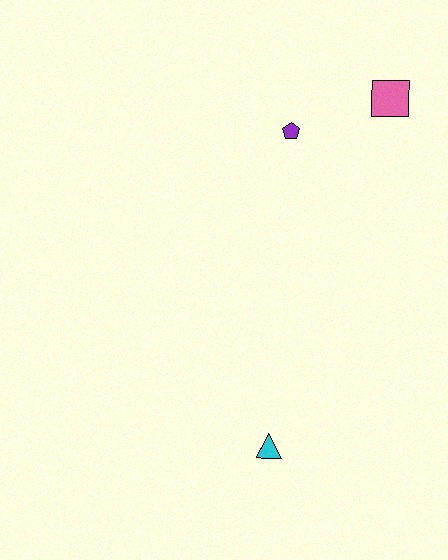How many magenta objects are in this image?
There are no magenta objects.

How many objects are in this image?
There are 3 objects.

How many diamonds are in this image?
There are no diamonds.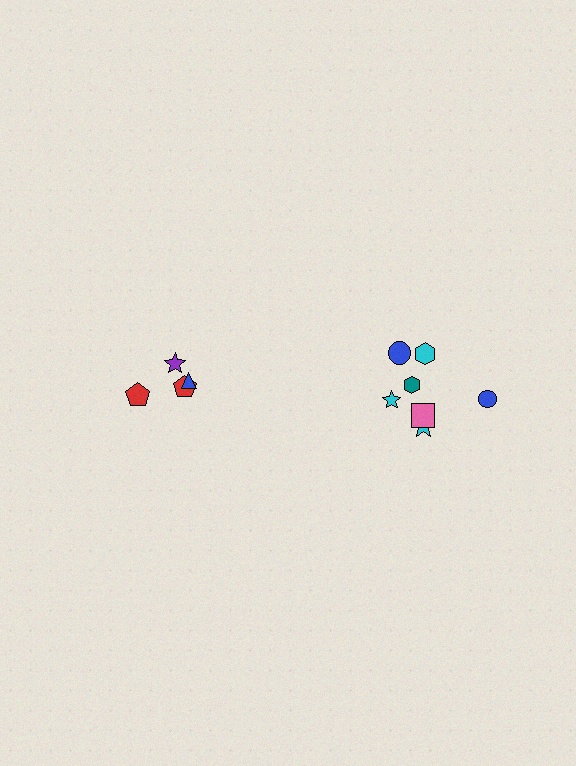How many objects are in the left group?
There are 4 objects.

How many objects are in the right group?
There are 7 objects.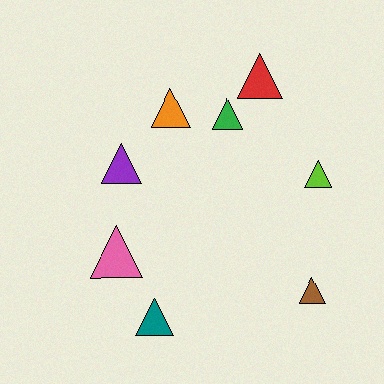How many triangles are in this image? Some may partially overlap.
There are 8 triangles.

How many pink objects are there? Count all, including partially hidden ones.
There is 1 pink object.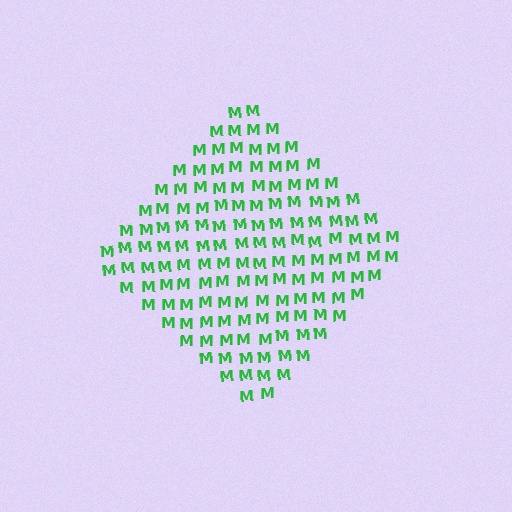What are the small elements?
The small elements are letter M's.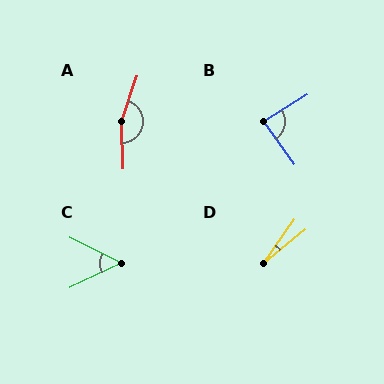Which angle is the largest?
A, at approximately 160 degrees.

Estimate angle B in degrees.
Approximately 86 degrees.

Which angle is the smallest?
D, at approximately 16 degrees.